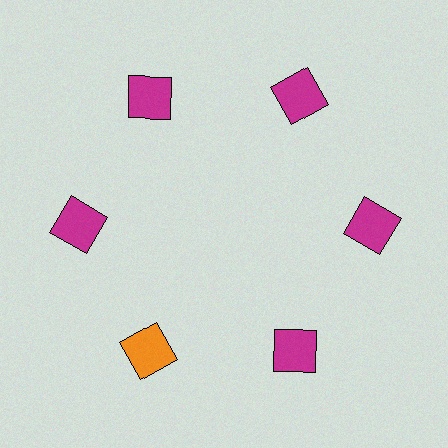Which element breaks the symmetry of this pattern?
The orange square at roughly the 7 o'clock position breaks the symmetry. All other shapes are magenta squares.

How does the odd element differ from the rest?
It has a different color: orange instead of magenta.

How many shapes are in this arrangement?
There are 6 shapes arranged in a ring pattern.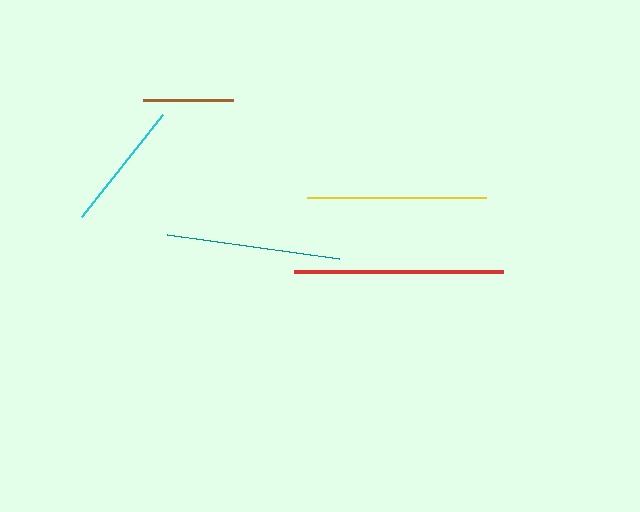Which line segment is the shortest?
The brown line is the shortest at approximately 90 pixels.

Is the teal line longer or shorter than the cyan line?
The teal line is longer than the cyan line.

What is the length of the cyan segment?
The cyan segment is approximately 131 pixels long.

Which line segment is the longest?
The red line is the longest at approximately 209 pixels.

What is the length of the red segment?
The red segment is approximately 209 pixels long.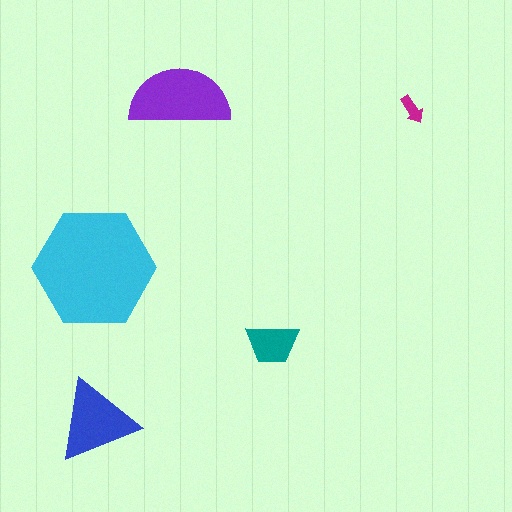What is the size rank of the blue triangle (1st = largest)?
3rd.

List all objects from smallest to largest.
The magenta arrow, the teal trapezoid, the blue triangle, the purple semicircle, the cyan hexagon.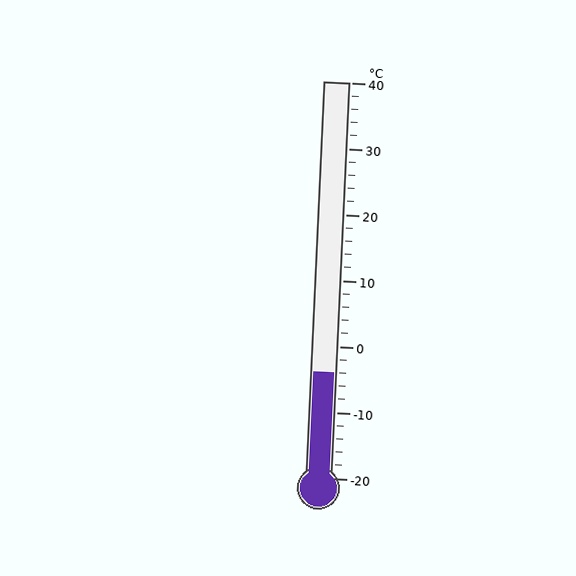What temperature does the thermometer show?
The thermometer shows approximately -4°C.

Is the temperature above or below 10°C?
The temperature is below 10°C.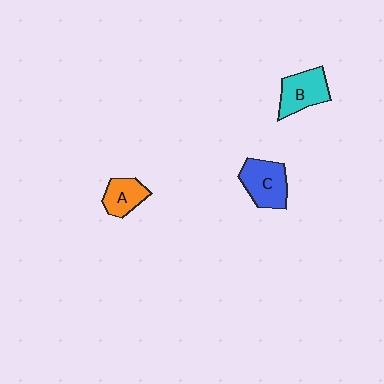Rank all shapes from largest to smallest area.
From largest to smallest: C (blue), B (cyan), A (orange).